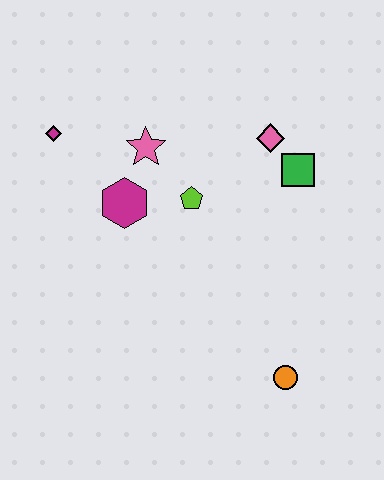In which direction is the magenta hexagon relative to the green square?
The magenta hexagon is to the left of the green square.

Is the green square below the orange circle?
No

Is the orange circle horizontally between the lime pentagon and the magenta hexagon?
No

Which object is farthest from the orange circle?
The magenta diamond is farthest from the orange circle.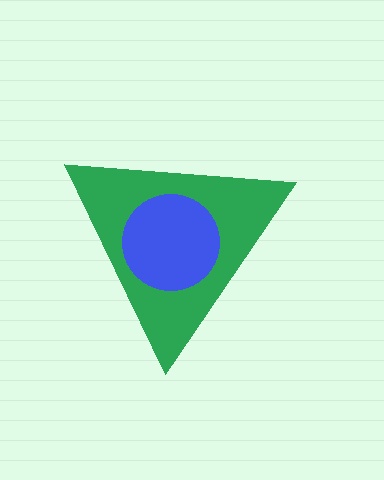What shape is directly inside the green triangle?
The blue circle.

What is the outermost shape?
The green triangle.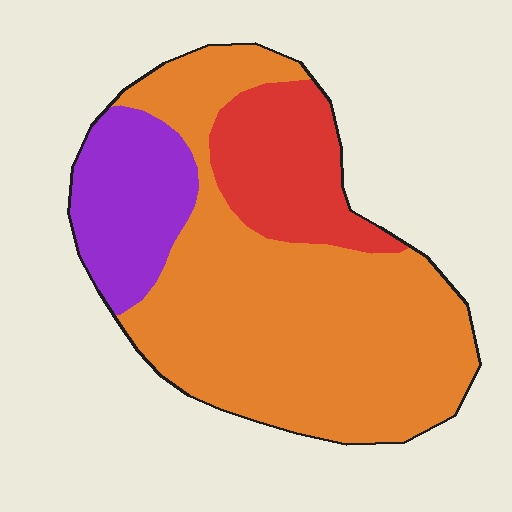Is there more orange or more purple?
Orange.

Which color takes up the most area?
Orange, at roughly 65%.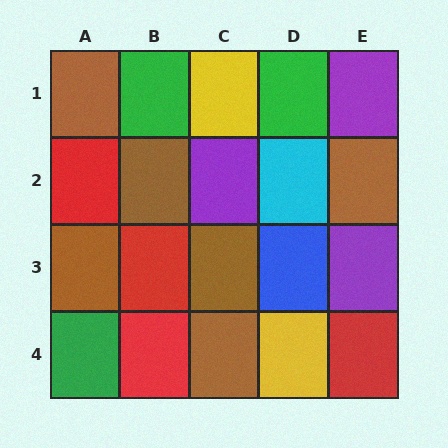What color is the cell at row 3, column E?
Purple.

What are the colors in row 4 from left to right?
Green, red, brown, yellow, red.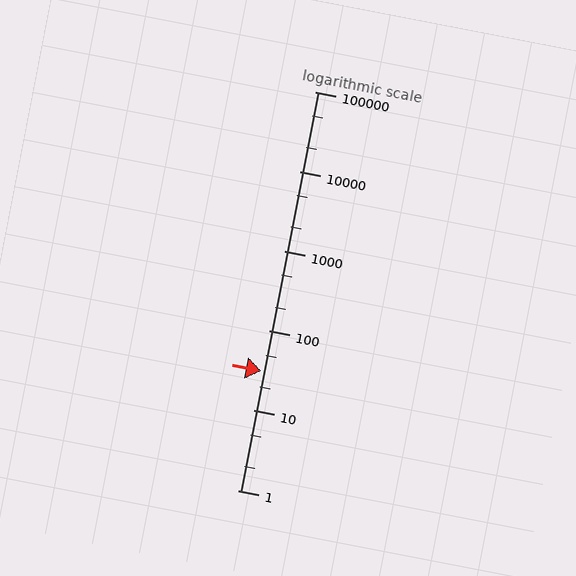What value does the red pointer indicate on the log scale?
The pointer indicates approximately 31.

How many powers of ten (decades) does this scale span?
The scale spans 5 decades, from 1 to 100000.